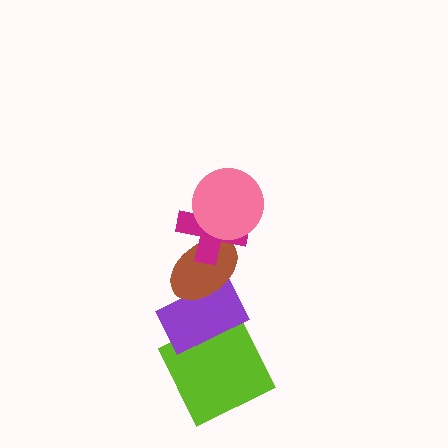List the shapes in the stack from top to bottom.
From top to bottom: the pink circle, the magenta cross, the brown ellipse, the purple rectangle, the lime square.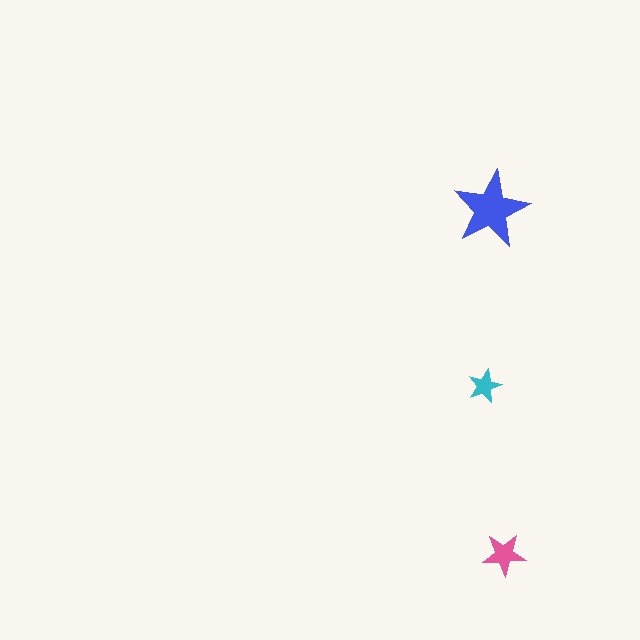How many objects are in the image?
There are 3 objects in the image.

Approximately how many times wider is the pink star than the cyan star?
About 1.5 times wider.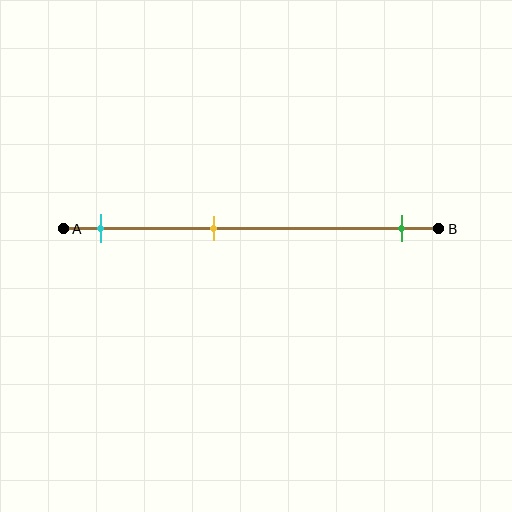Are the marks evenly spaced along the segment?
No, the marks are not evenly spaced.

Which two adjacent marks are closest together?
The cyan and yellow marks are the closest adjacent pair.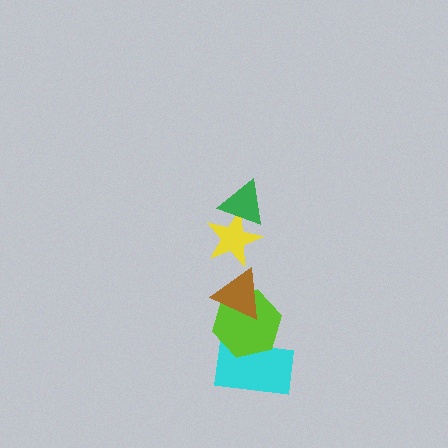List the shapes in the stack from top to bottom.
From top to bottom: the green triangle, the yellow star, the brown triangle, the lime hexagon, the cyan rectangle.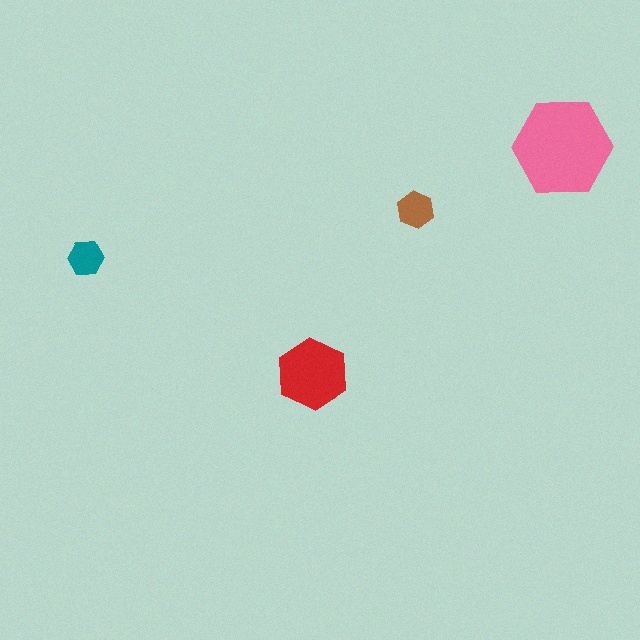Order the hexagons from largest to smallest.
the pink one, the red one, the brown one, the teal one.